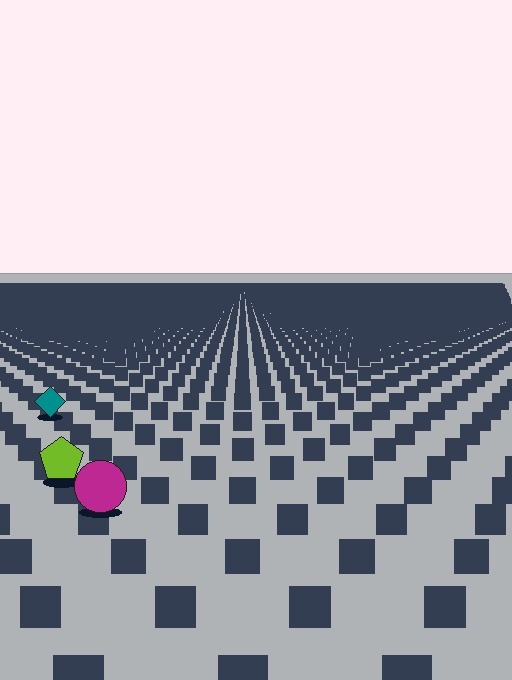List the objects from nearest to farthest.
From nearest to farthest: the magenta circle, the lime pentagon, the teal diamond.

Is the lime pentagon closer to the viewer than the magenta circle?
No. The magenta circle is closer — you can tell from the texture gradient: the ground texture is coarser near it.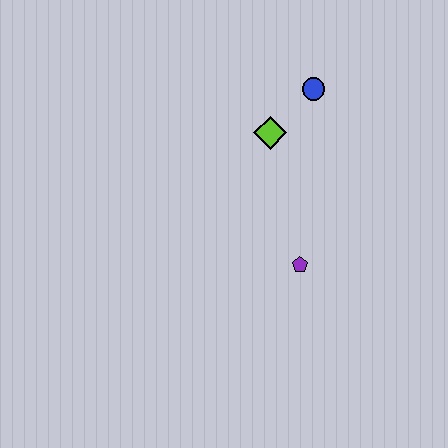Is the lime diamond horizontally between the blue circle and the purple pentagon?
No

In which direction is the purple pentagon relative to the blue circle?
The purple pentagon is below the blue circle.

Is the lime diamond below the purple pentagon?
No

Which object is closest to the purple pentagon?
The lime diamond is closest to the purple pentagon.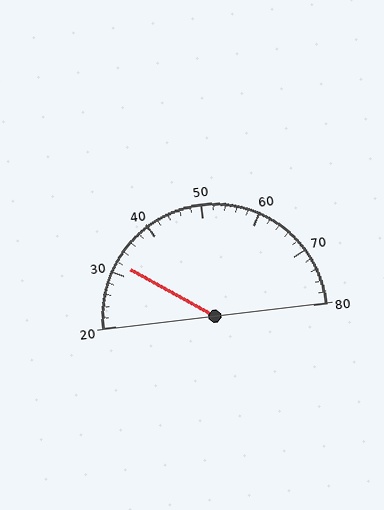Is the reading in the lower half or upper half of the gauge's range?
The reading is in the lower half of the range (20 to 80).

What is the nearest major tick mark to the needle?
The nearest major tick mark is 30.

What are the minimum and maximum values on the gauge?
The gauge ranges from 20 to 80.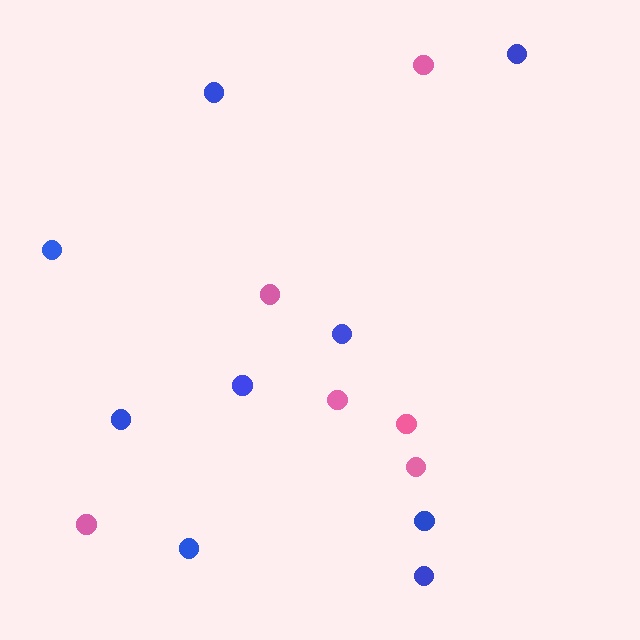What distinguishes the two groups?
There are 2 groups: one group of pink circles (6) and one group of blue circles (9).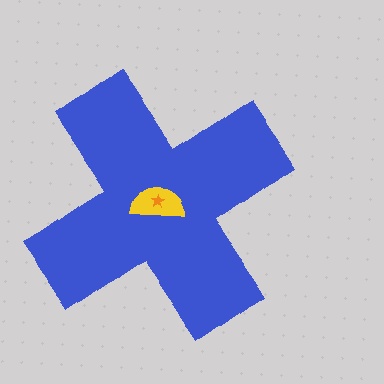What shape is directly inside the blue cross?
The yellow semicircle.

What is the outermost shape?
The blue cross.